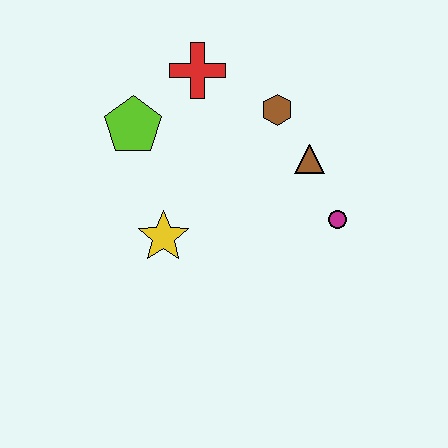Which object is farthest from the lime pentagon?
The magenta circle is farthest from the lime pentagon.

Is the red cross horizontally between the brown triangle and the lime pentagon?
Yes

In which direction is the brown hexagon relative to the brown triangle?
The brown hexagon is above the brown triangle.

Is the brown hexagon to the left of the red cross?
No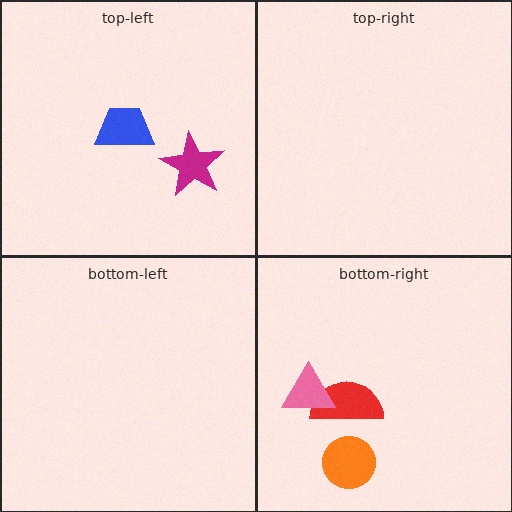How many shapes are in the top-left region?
2.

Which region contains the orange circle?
The bottom-right region.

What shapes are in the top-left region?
The blue trapezoid, the magenta star.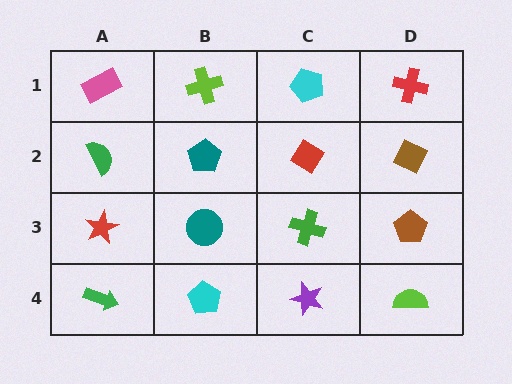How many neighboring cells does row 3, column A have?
3.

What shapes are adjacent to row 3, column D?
A brown diamond (row 2, column D), a lime semicircle (row 4, column D), a green cross (row 3, column C).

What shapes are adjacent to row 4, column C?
A green cross (row 3, column C), a cyan pentagon (row 4, column B), a lime semicircle (row 4, column D).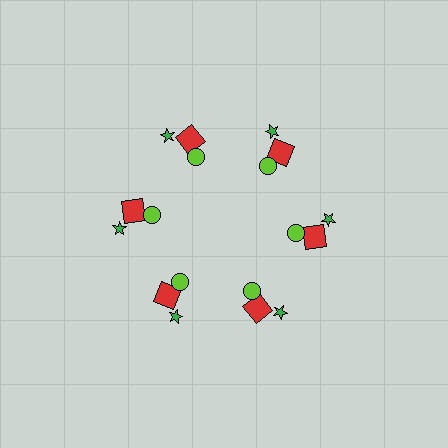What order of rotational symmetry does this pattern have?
This pattern has 6-fold rotational symmetry.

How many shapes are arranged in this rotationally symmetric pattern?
There are 18 shapes, arranged in 6 groups of 3.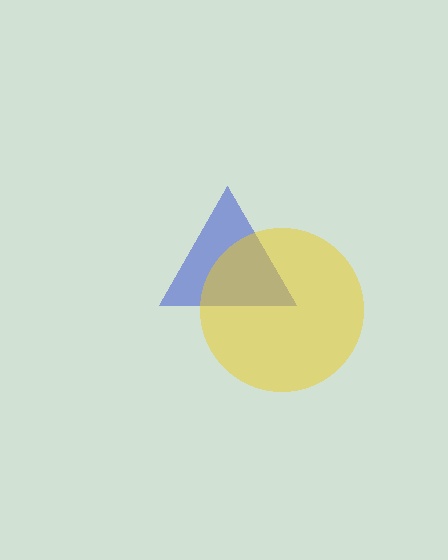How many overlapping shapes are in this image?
There are 2 overlapping shapes in the image.